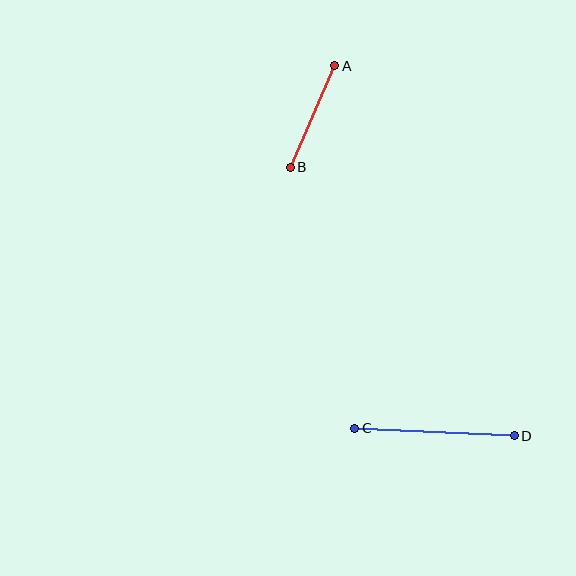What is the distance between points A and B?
The distance is approximately 111 pixels.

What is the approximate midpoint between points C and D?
The midpoint is at approximately (434, 432) pixels.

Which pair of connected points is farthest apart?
Points C and D are farthest apart.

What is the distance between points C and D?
The distance is approximately 160 pixels.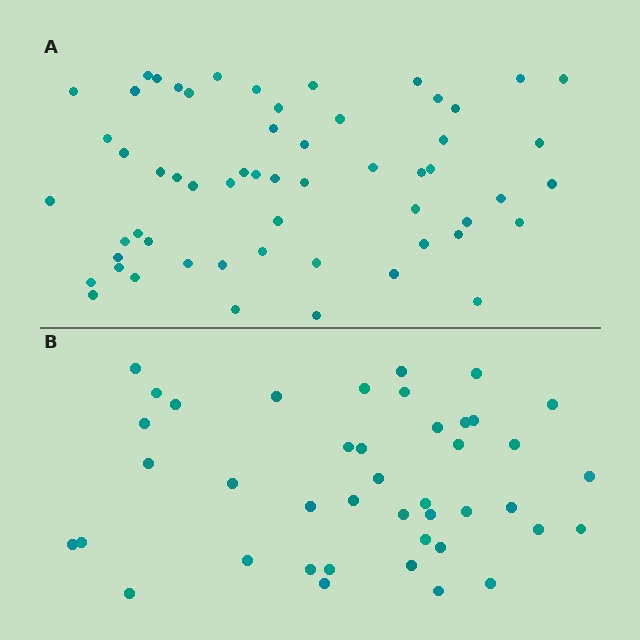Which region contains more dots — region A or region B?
Region A (the top region) has more dots.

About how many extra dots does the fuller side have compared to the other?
Region A has approximately 15 more dots than region B.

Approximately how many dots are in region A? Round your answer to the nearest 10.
About 60 dots. (The exact count is 58, which rounds to 60.)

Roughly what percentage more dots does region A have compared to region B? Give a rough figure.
About 40% more.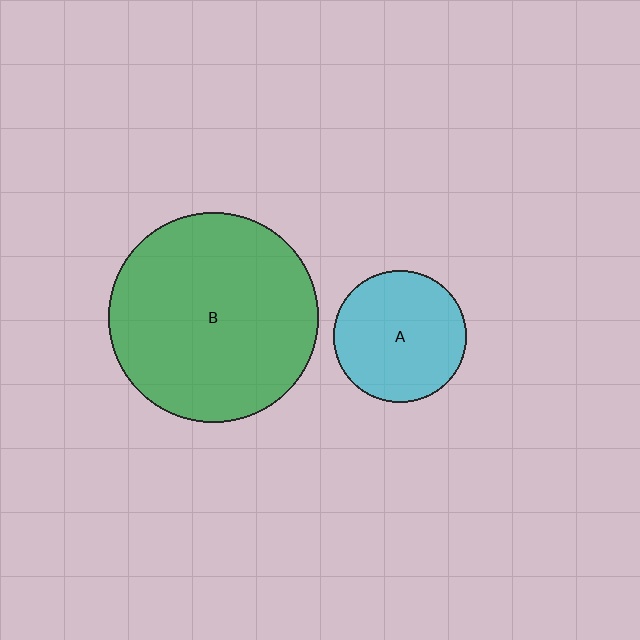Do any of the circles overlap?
No, none of the circles overlap.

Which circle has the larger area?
Circle B (green).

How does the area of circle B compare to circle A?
Approximately 2.5 times.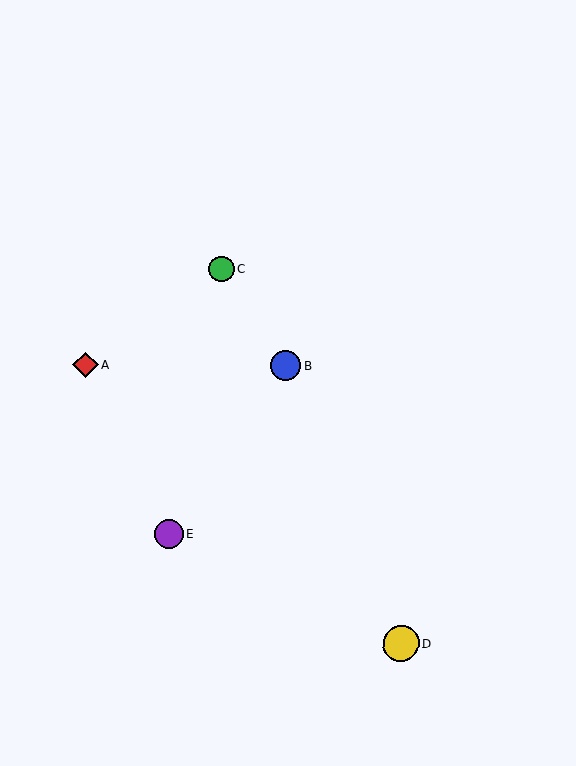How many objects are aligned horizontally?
2 objects (A, B) are aligned horizontally.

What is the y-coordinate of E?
Object E is at y≈535.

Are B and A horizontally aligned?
Yes, both are at y≈366.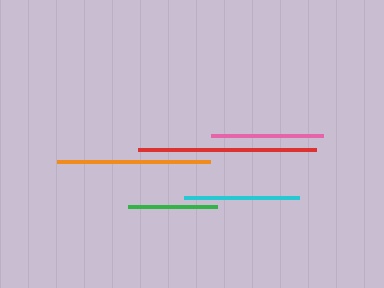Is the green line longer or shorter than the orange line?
The orange line is longer than the green line.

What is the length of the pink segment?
The pink segment is approximately 112 pixels long.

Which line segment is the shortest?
The green line is the shortest at approximately 88 pixels.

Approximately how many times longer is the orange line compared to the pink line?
The orange line is approximately 1.4 times the length of the pink line.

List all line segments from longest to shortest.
From longest to shortest: red, orange, cyan, pink, green.